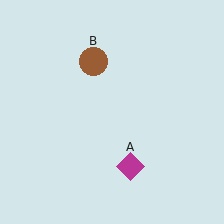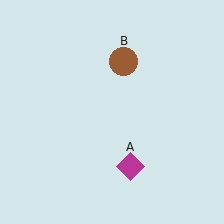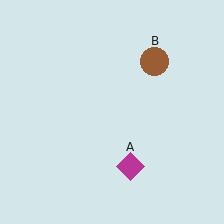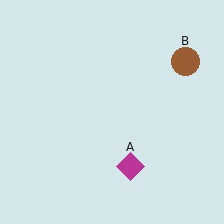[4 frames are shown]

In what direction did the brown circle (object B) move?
The brown circle (object B) moved right.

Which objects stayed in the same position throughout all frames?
Magenta diamond (object A) remained stationary.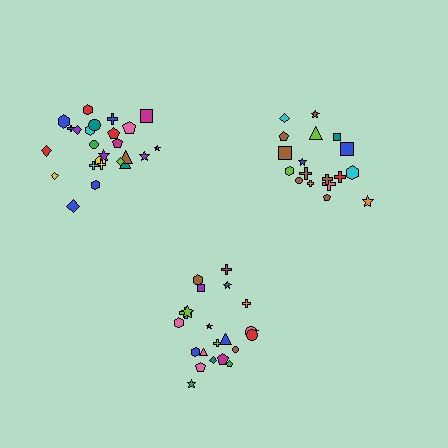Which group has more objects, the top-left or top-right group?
The top-left group.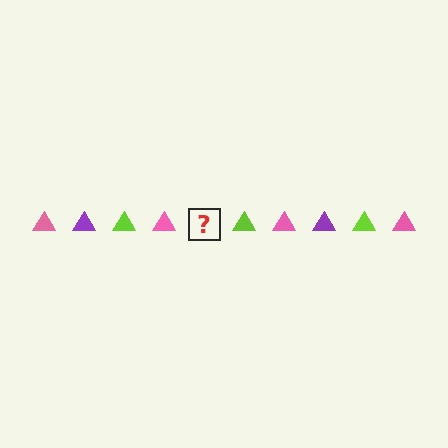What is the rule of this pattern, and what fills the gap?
The rule is that the pattern cycles through pink, purple, lime triangles. The gap should be filled with a purple triangle.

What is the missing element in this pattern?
The missing element is a purple triangle.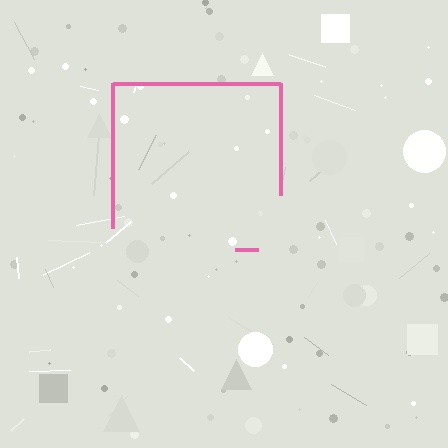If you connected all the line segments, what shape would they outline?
They would outline a square.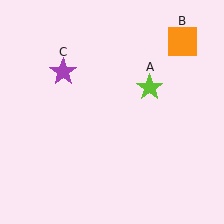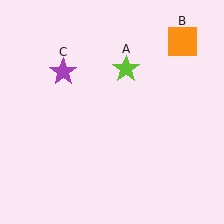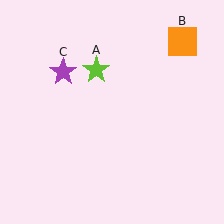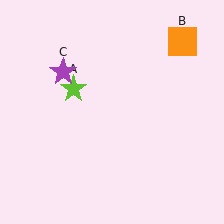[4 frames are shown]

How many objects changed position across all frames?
1 object changed position: lime star (object A).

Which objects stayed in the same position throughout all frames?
Orange square (object B) and purple star (object C) remained stationary.